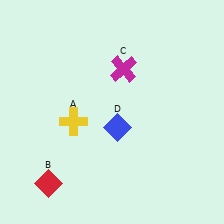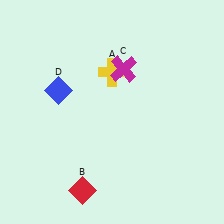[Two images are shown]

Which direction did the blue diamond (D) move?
The blue diamond (D) moved left.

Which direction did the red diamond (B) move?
The red diamond (B) moved right.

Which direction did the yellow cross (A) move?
The yellow cross (A) moved up.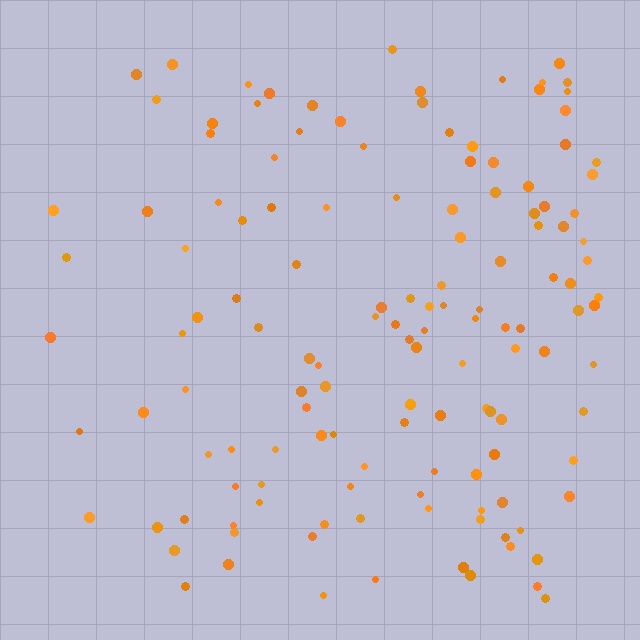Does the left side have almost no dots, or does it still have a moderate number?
Still a moderate number, just noticeably fewer than the right.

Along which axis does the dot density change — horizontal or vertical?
Horizontal.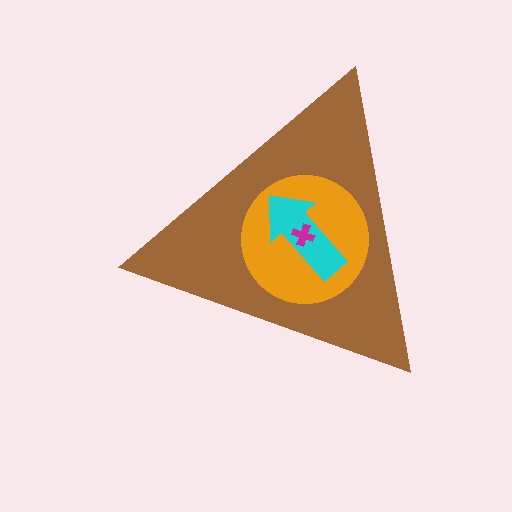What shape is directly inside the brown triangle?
The orange circle.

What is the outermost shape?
The brown triangle.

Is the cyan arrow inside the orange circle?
Yes.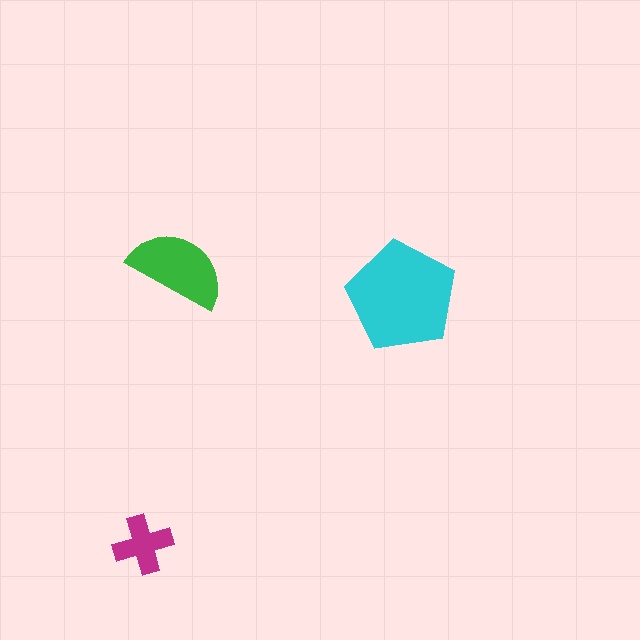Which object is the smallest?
The magenta cross.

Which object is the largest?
The cyan pentagon.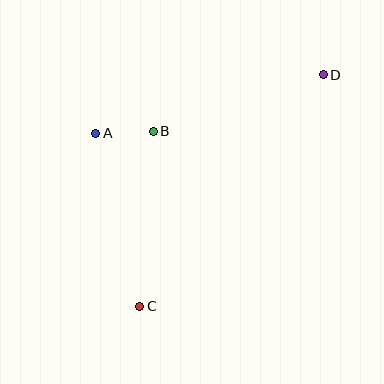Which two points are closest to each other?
Points A and B are closest to each other.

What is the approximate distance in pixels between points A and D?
The distance between A and D is approximately 235 pixels.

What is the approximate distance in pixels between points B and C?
The distance between B and C is approximately 175 pixels.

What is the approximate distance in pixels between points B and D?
The distance between B and D is approximately 179 pixels.